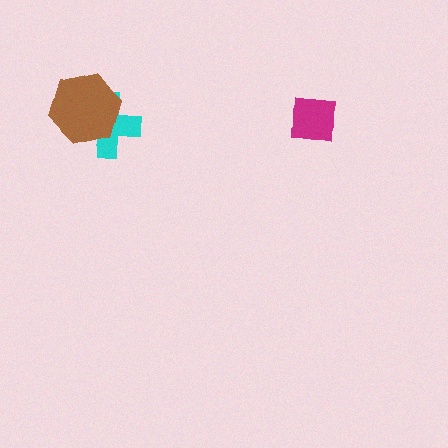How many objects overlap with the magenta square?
0 objects overlap with the magenta square.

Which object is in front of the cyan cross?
The brown hexagon is in front of the cyan cross.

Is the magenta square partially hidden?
No, no other shape covers it.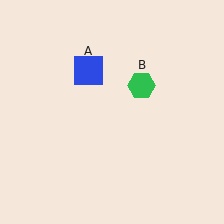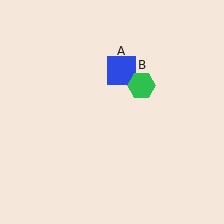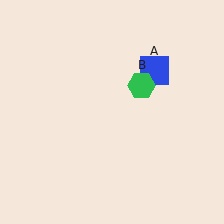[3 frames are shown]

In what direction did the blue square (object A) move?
The blue square (object A) moved right.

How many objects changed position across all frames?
1 object changed position: blue square (object A).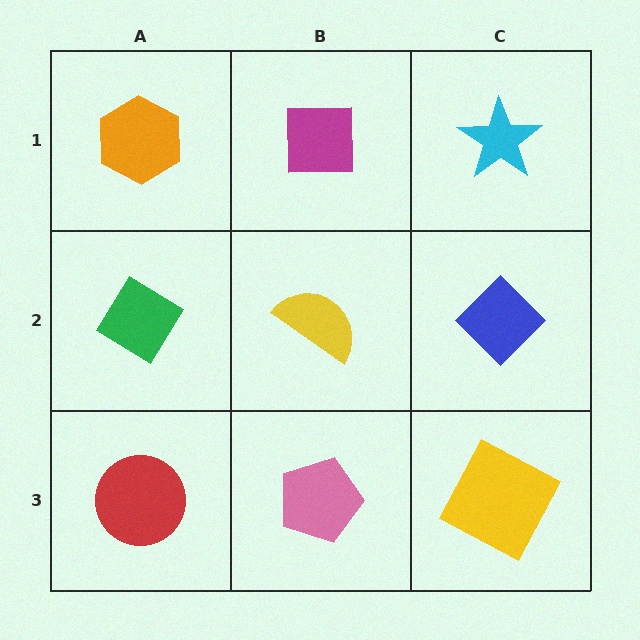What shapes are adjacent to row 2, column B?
A magenta square (row 1, column B), a pink pentagon (row 3, column B), a green diamond (row 2, column A), a blue diamond (row 2, column C).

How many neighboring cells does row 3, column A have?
2.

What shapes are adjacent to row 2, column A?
An orange hexagon (row 1, column A), a red circle (row 3, column A), a yellow semicircle (row 2, column B).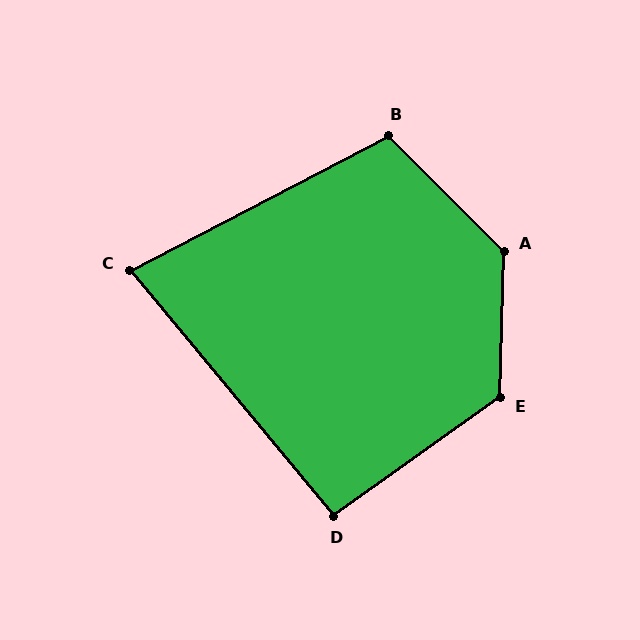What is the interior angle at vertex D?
Approximately 94 degrees (approximately right).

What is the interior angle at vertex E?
Approximately 127 degrees (obtuse).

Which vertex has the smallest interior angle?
C, at approximately 78 degrees.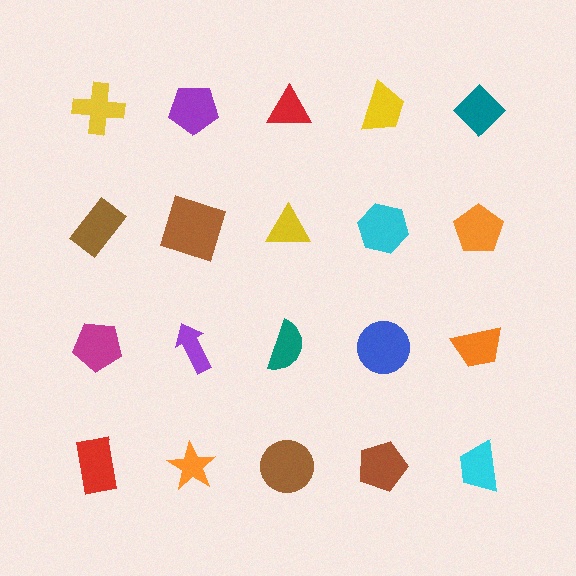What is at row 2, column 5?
An orange pentagon.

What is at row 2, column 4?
A cyan hexagon.